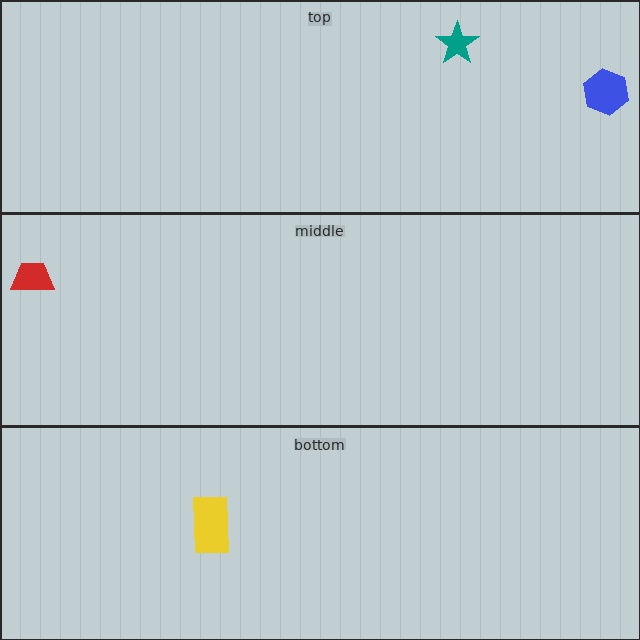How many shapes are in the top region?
2.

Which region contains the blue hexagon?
The top region.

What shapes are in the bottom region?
The yellow rectangle.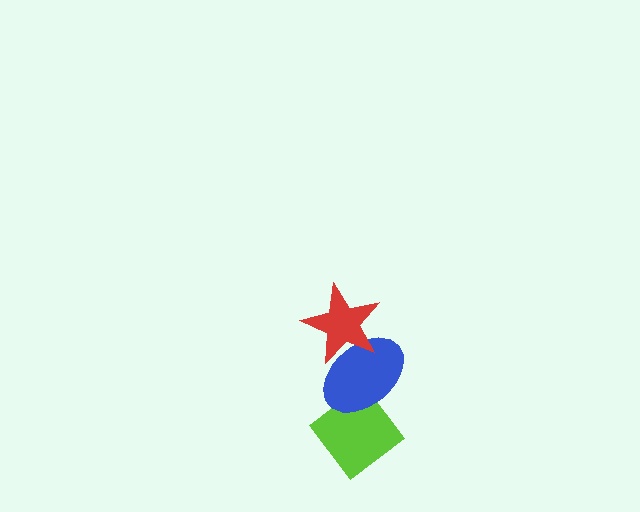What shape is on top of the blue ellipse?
The red star is on top of the blue ellipse.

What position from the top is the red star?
The red star is 1st from the top.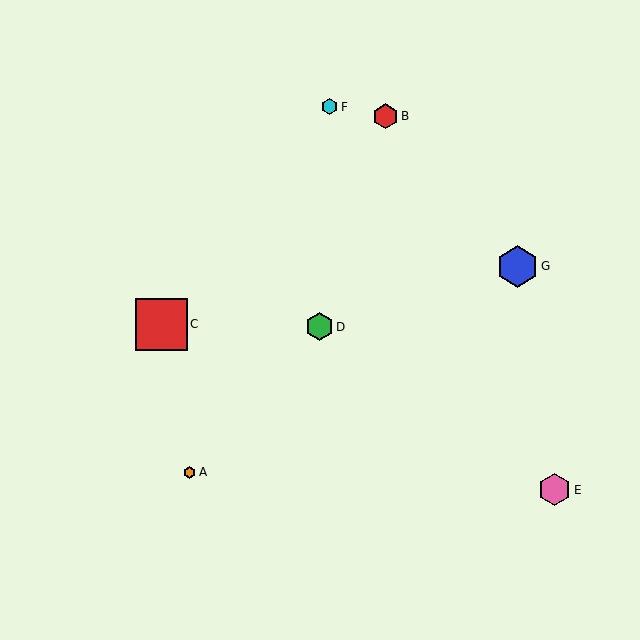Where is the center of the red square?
The center of the red square is at (162, 324).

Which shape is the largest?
The red square (labeled C) is the largest.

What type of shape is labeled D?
Shape D is a green hexagon.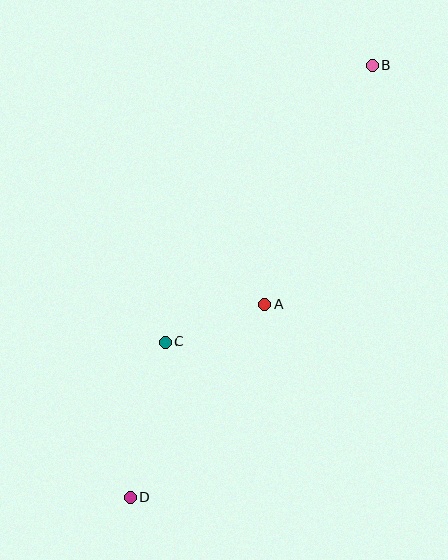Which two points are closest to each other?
Points A and C are closest to each other.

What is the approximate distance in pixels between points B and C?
The distance between B and C is approximately 345 pixels.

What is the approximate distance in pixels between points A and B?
The distance between A and B is approximately 261 pixels.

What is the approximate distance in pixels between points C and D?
The distance between C and D is approximately 159 pixels.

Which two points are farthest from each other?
Points B and D are farthest from each other.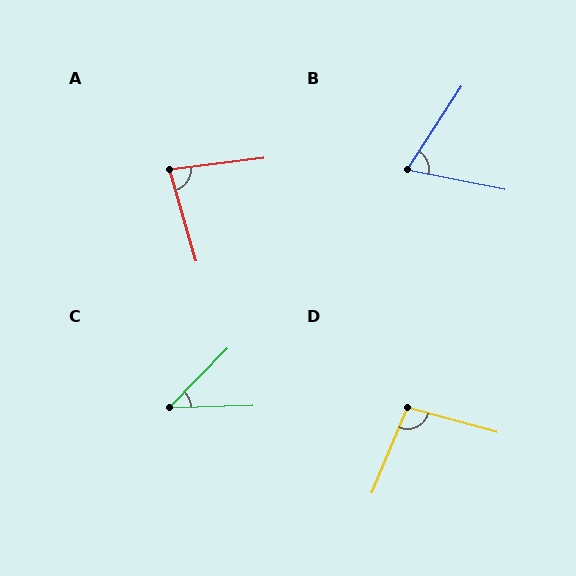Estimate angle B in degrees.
Approximately 68 degrees.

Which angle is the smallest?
C, at approximately 44 degrees.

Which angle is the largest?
D, at approximately 97 degrees.